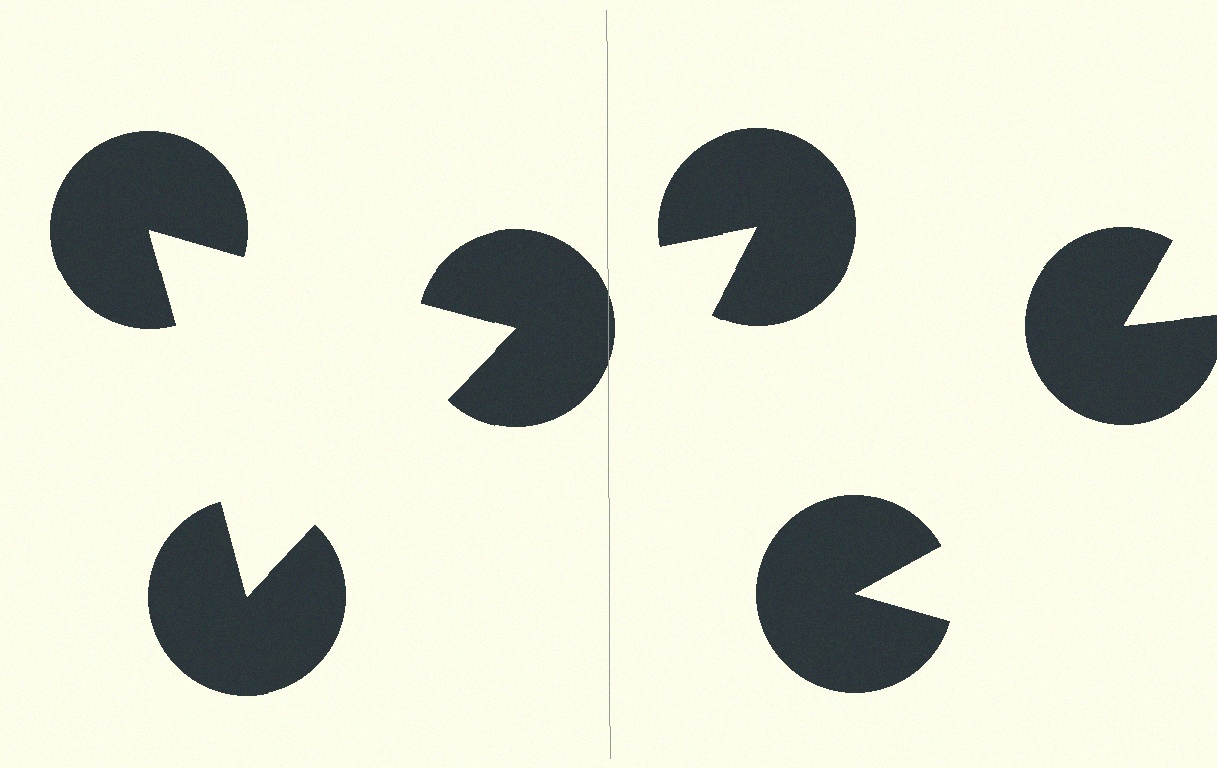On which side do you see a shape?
An illusory triangle appears on the left side. On the right side the wedge cuts are rotated, so no coherent shape forms.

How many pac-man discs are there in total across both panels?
6 — 3 on each side.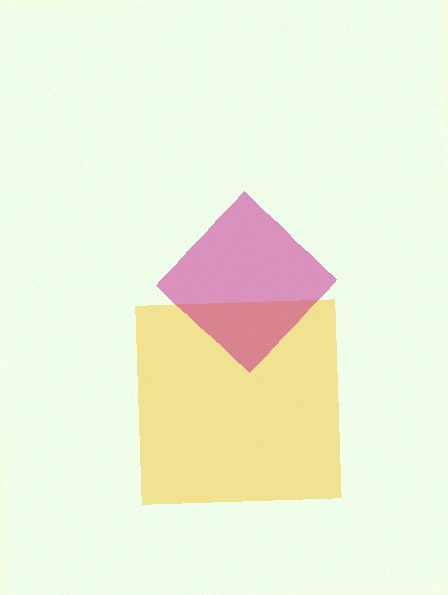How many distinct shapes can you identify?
There are 2 distinct shapes: a yellow square, a magenta diamond.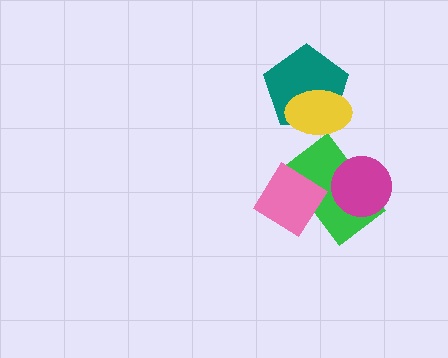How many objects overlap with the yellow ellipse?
1 object overlaps with the yellow ellipse.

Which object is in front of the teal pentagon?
The yellow ellipse is in front of the teal pentagon.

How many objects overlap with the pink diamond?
1 object overlaps with the pink diamond.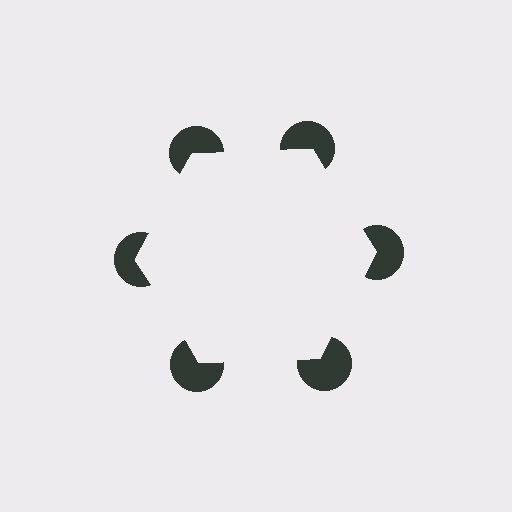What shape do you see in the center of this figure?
An illusory hexagon — its edges are inferred from the aligned wedge cuts in the pac-man discs, not physically drawn.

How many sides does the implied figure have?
6 sides.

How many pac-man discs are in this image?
There are 6 — one at each vertex of the illusory hexagon.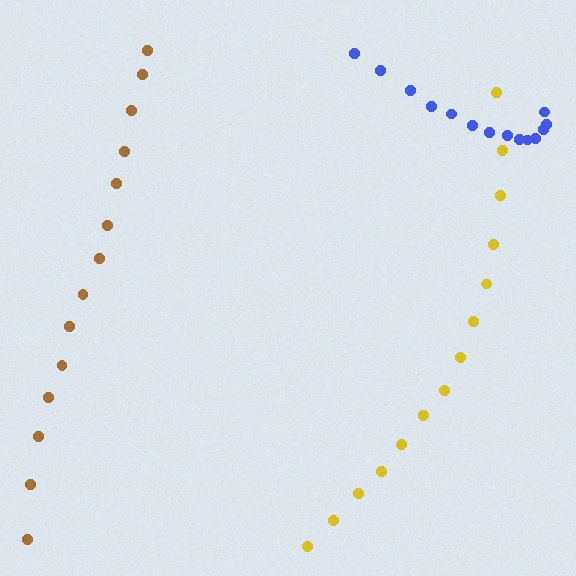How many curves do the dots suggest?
There are 3 distinct paths.